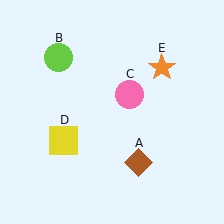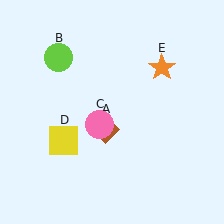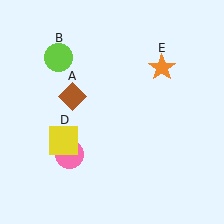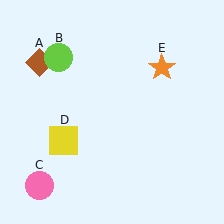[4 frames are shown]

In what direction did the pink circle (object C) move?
The pink circle (object C) moved down and to the left.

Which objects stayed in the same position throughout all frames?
Lime circle (object B) and yellow square (object D) and orange star (object E) remained stationary.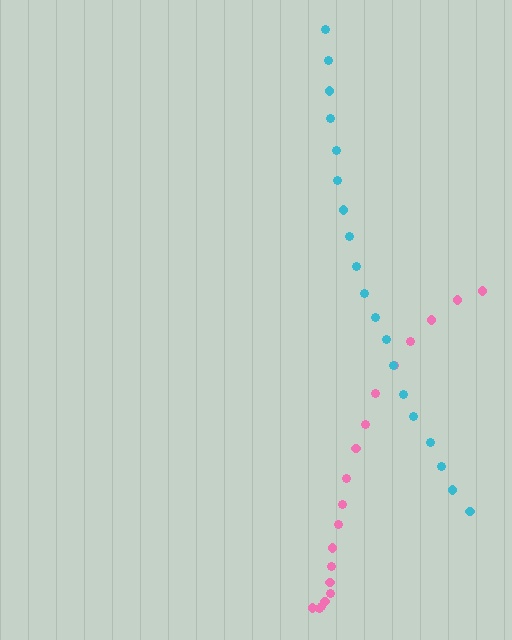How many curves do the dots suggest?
There are 2 distinct paths.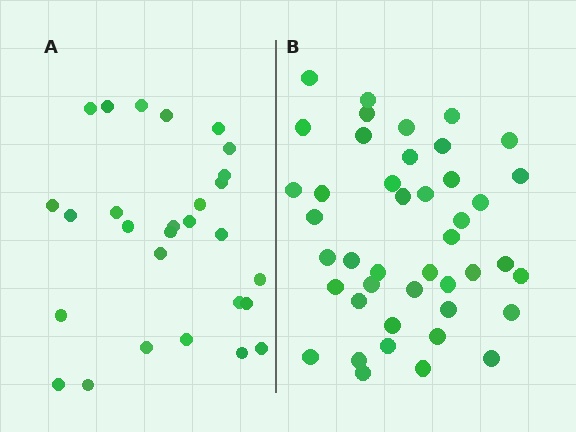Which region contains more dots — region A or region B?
Region B (the right region) has more dots.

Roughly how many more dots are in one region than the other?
Region B has approximately 15 more dots than region A.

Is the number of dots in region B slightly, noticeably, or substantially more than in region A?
Region B has substantially more. The ratio is roughly 1.5 to 1.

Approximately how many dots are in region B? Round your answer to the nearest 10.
About 40 dots. (The exact count is 43, which rounds to 40.)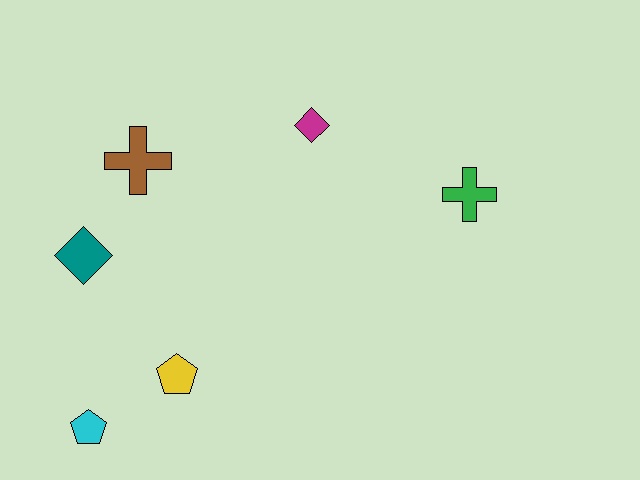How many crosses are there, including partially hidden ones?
There are 2 crosses.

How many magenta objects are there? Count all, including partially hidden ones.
There is 1 magenta object.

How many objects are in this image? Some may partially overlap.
There are 6 objects.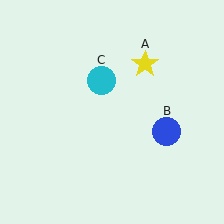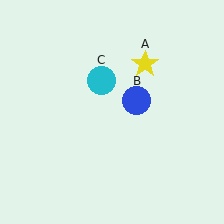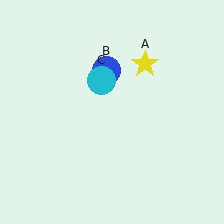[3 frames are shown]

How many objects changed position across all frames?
1 object changed position: blue circle (object B).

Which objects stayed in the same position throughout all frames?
Yellow star (object A) and cyan circle (object C) remained stationary.